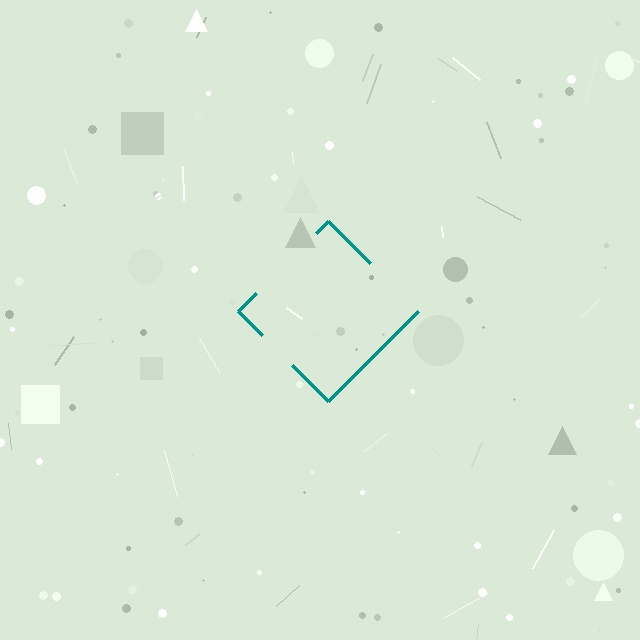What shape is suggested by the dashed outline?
The dashed outline suggests a diamond.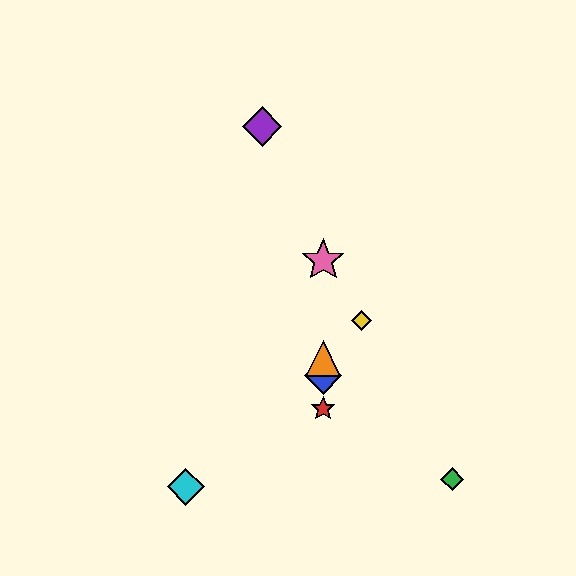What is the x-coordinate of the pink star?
The pink star is at x≈323.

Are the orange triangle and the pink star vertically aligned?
Yes, both are at x≈323.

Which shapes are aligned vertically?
The red star, the blue diamond, the orange triangle, the pink star are aligned vertically.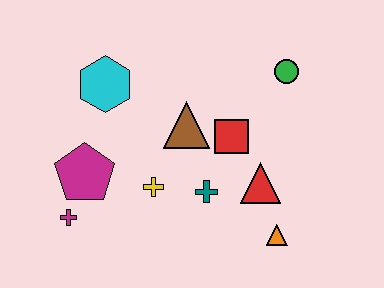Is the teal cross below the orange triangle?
No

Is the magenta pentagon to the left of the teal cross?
Yes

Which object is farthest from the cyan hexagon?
The orange triangle is farthest from the cyan hexagon.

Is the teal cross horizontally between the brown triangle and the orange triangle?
Yes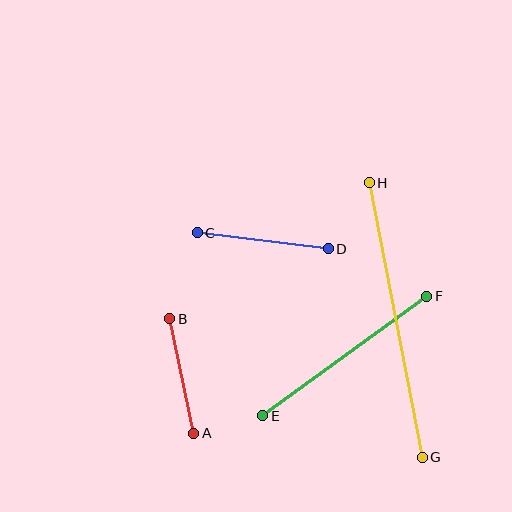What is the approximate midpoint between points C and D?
The midpoint is at approximately (263, 241) pixels.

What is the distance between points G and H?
The distance is approximately 280 pixels.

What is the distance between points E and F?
The distance is approximately 203 pixels.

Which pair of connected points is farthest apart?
Points G and H are farthest apart.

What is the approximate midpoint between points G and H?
The midpoint is at approximately (396, 320) pixels.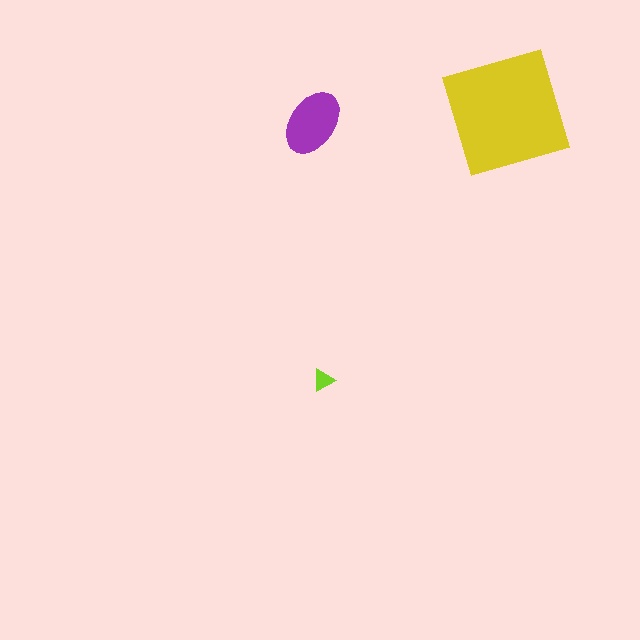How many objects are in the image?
There are 3 objects in the image.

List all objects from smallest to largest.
The lime triangle, the purple ellipse, the yellow square.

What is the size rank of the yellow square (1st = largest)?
1st.